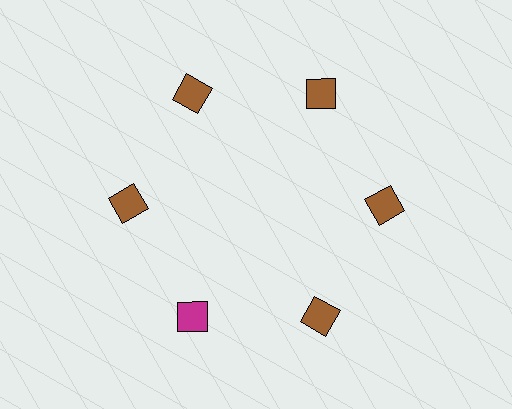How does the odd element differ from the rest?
It has a different color: magenta instead of brown.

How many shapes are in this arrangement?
There are 6 shapes arranged in a ring pattern.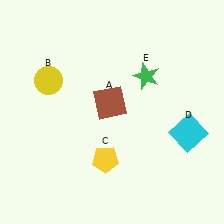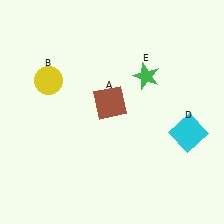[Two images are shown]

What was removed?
The yellow pentagon (C) was removed in Image 2.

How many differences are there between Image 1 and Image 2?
There is 1 difference between the two images.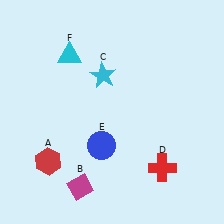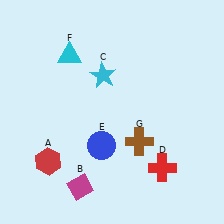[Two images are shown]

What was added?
A brown cross (G) was added in Image 2.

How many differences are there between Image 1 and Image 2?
There is 1 difference between the two images.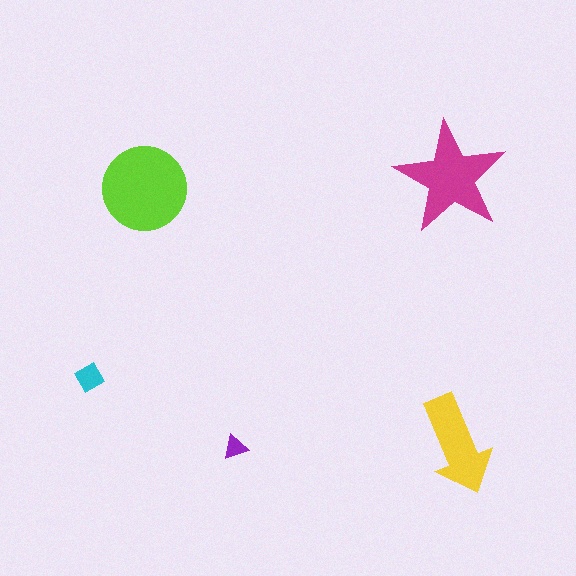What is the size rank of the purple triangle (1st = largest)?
5th.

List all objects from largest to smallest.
The lime circle, the magenta star, the yellow arrow, the cyan diamond, the purple triangle.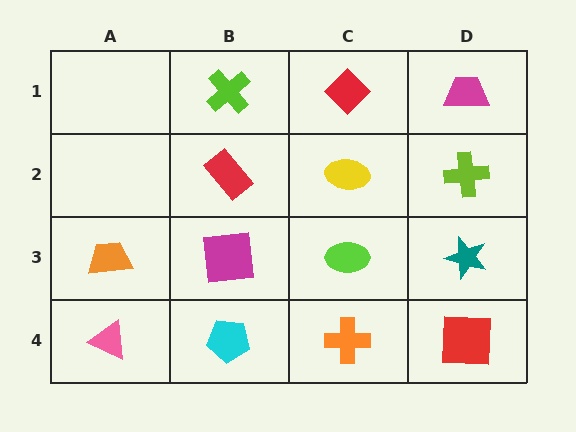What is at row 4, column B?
A cyan pentagon.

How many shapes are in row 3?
4 shapes.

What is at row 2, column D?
A lime cross.